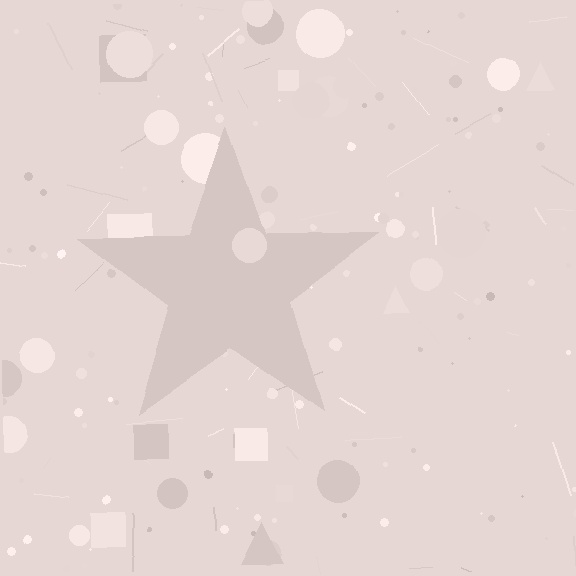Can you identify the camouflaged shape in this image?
The camouflaged shape is a star.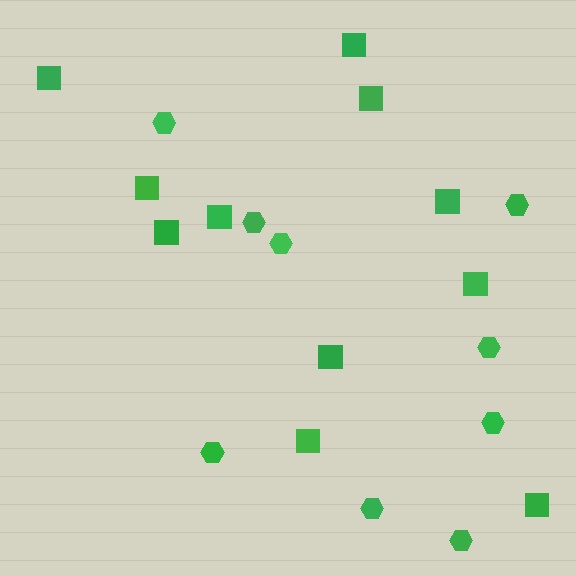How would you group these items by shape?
There are 2 groups: one group of hexagons (9) and one group of squares (11).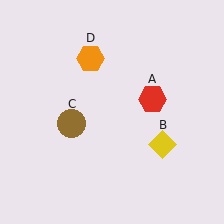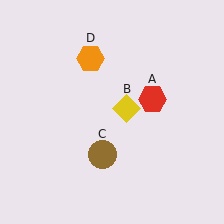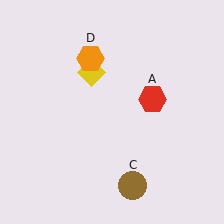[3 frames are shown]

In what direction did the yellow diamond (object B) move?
The yellow diamond (object B) moved up and to the left.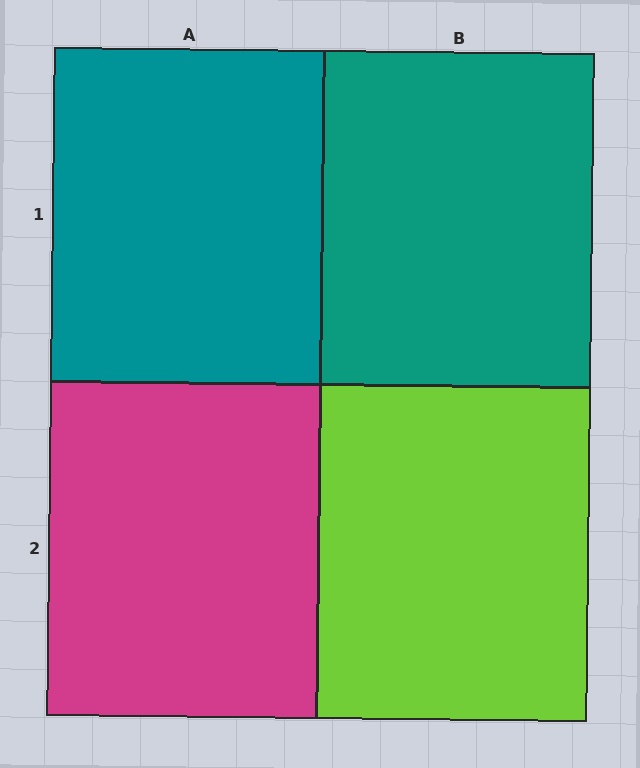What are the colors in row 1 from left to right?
Teal, teal.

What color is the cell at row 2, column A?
Magenta.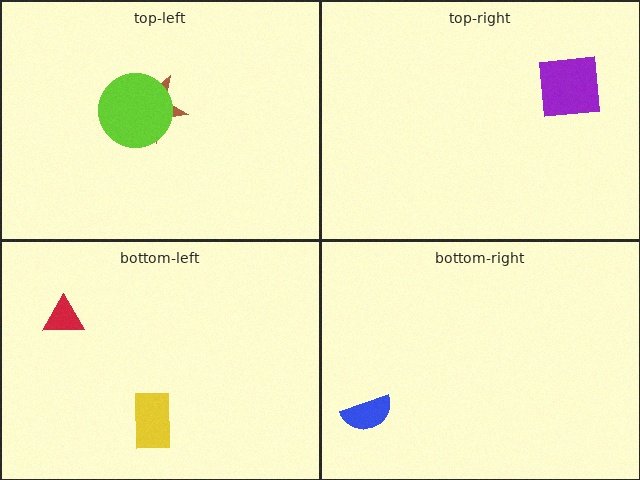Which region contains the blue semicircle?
The bottom-right region.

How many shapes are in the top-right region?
1.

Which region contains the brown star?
The top-left region.